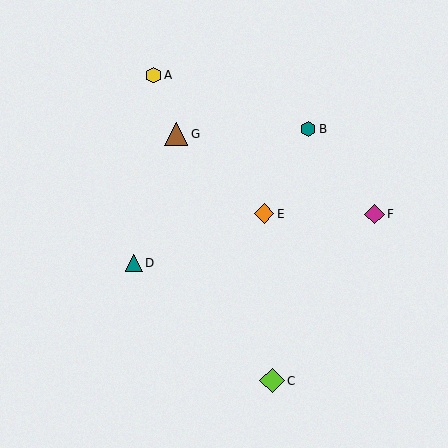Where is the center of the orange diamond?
The center of the orange diamond is at (264, 214).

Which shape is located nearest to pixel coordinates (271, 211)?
The orange diamond (labeled E) at (264, 214) is nearest to that location.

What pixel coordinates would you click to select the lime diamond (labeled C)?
Click at (272, 381) to select the lime diamond C.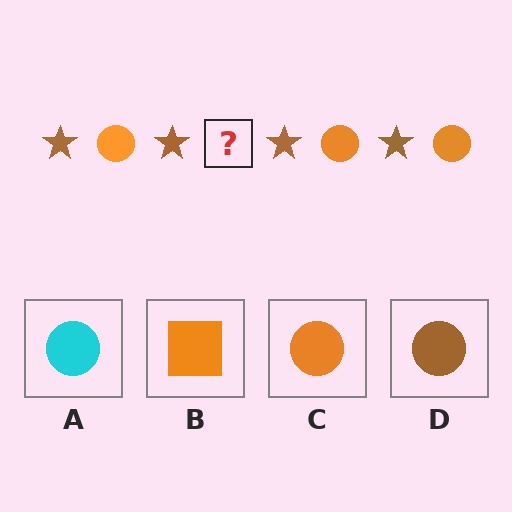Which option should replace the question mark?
Option C.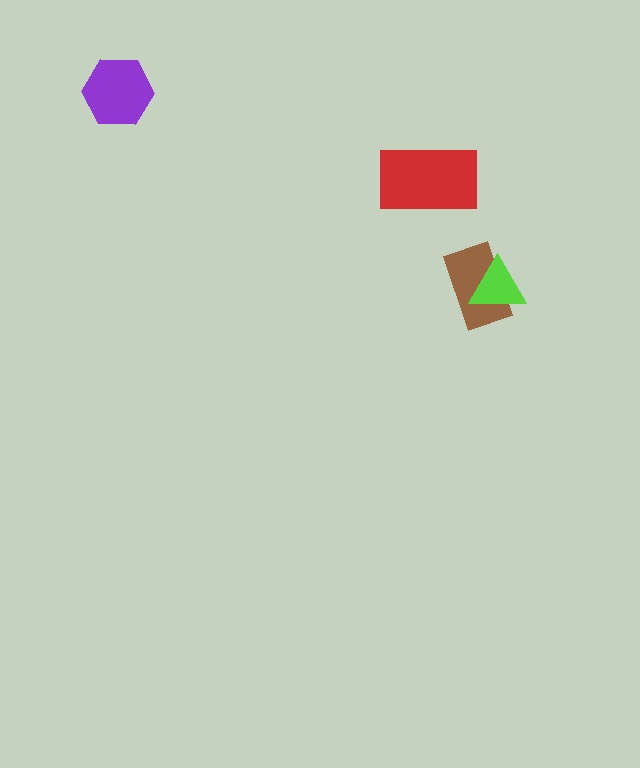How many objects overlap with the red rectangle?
0 objects overlap with the red rectangle.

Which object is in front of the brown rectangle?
The lime triangle is in front of the brown rectangle.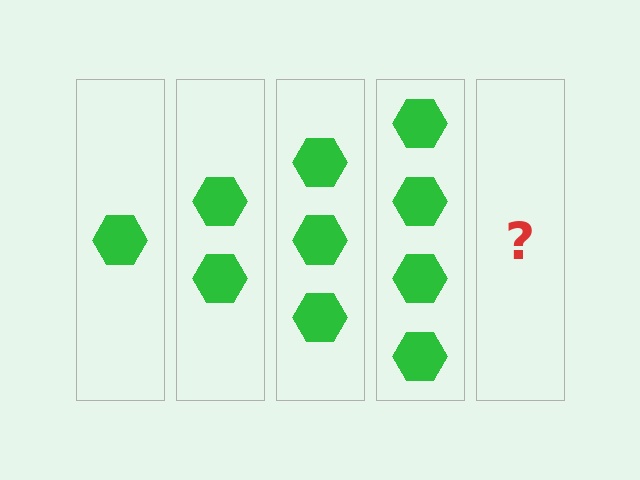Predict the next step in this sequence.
The next step is 5 hexagons.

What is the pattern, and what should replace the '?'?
The pattern is that each step adds one more hexagon. The '?' should be 5 hexagons.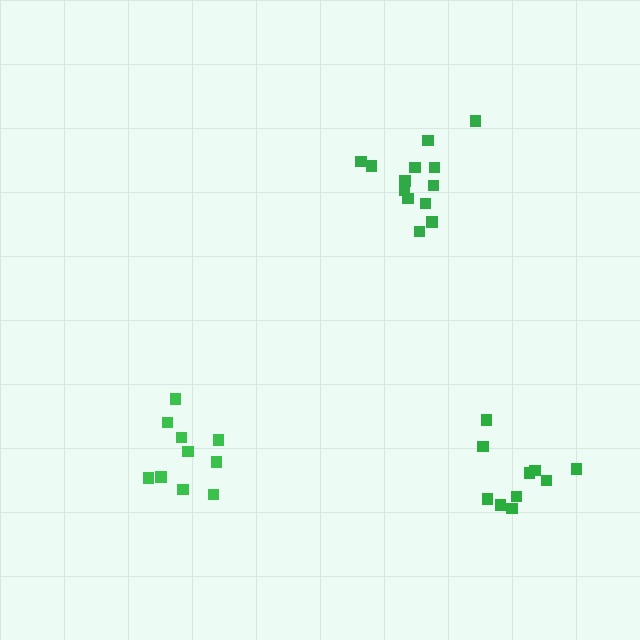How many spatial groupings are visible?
There are 3 spatial groupings.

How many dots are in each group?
Group 1: 10 dots, Group 2: 10 dots, Group 3: 14 dots (34 total).